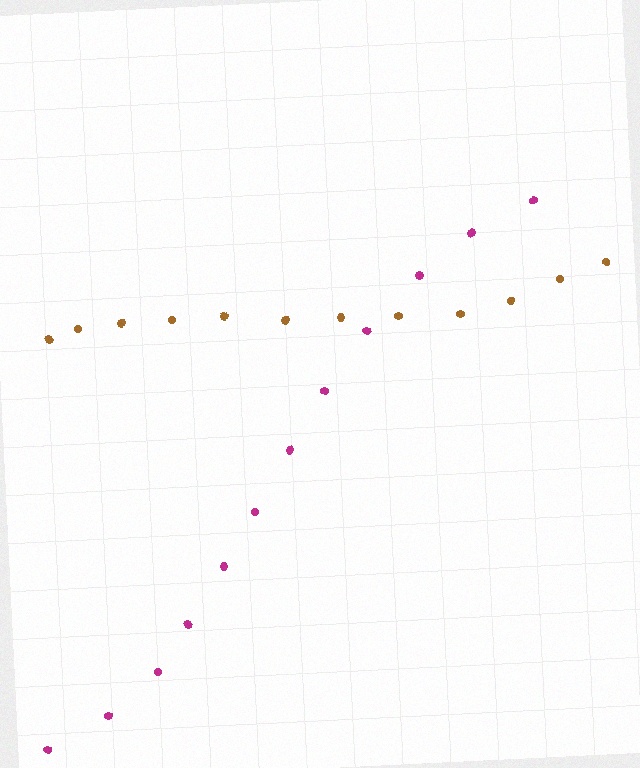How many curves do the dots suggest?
There are 2 distinct paths.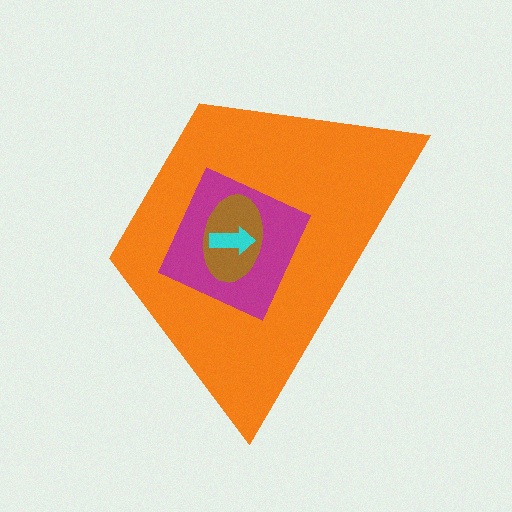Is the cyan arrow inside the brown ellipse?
Yes.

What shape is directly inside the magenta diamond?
The brown ellipse.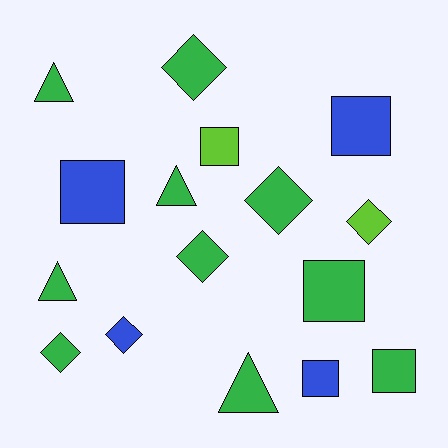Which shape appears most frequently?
Square, with 6 objects.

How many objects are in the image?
There are 16 objects.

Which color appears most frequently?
Green, with 10 objects.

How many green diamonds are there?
There are 4 green diamonds.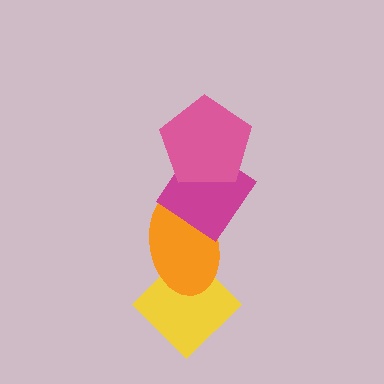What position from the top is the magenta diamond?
The magenta diamond is 2nd from the top.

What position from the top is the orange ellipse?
The orange ellipse is 3rd from the top.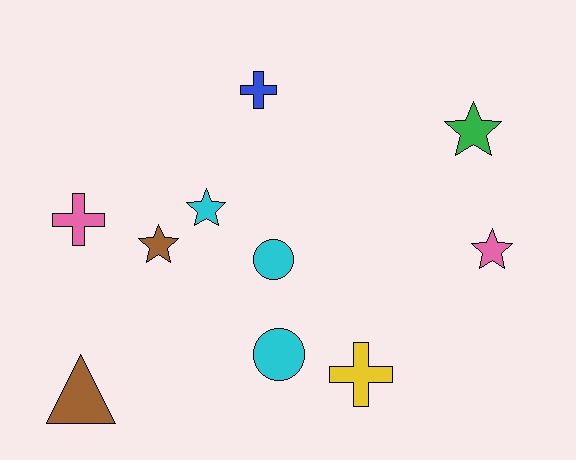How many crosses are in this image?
There are 3 crosses.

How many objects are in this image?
There are 10 objects.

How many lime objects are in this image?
There are no lime objects.